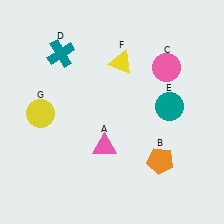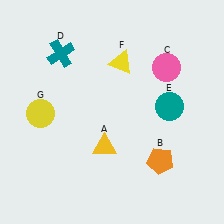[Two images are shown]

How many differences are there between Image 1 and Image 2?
There is 1 difference between the two images.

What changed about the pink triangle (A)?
In Image 1, A is pink. In Image 2, it changed to yellow.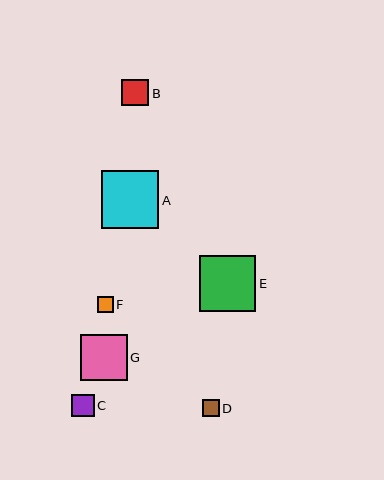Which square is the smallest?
Square F is the smallest with a size of approximately 16 pixels.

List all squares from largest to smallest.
From largest to smallest: A, E, G, B, C, D, F.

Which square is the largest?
Square A is the largest with a size of approximately 58 pixels.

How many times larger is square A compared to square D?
Square A is approximately 3.5 times the size of square D.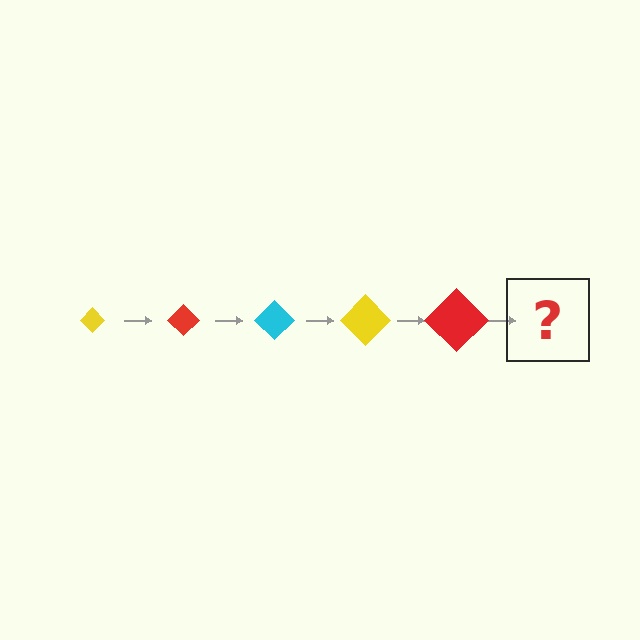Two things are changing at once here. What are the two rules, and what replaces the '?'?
The two rules are that the diamond grows larger each step and the color cycles through yellow, red, and cyan. The '?' should be a cyan diamond, larger than the previous one.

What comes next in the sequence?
The next element should be a cyan diamond, larger than the previous one.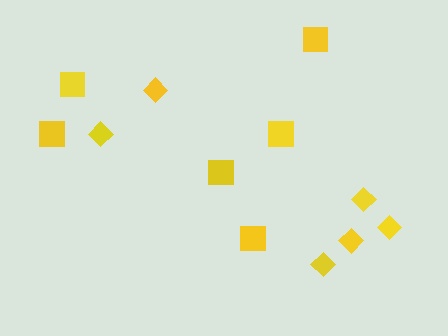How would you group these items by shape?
There are 2 groups: one group of squares (6) and one group of diamonds (6).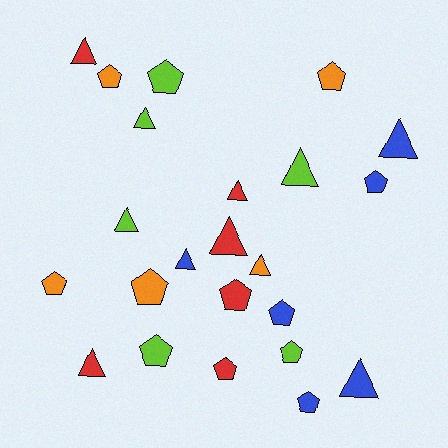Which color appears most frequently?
Blue, with 6 objects.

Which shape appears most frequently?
Pentagon, with 12 objects.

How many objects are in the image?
There are 23 objects.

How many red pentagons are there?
There are 2 red pentagons.